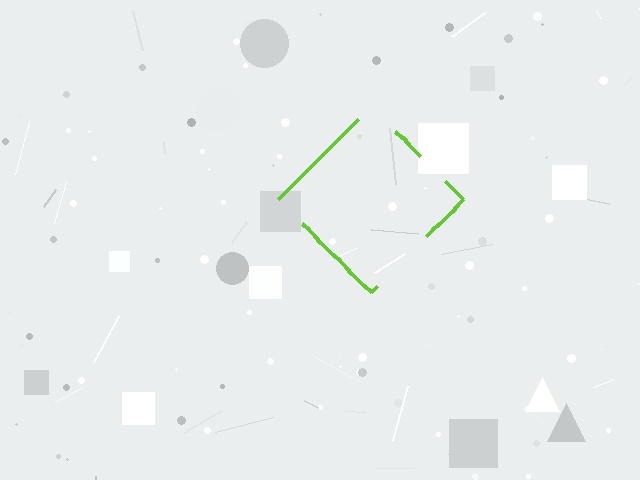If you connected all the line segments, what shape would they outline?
They would outline a diamond.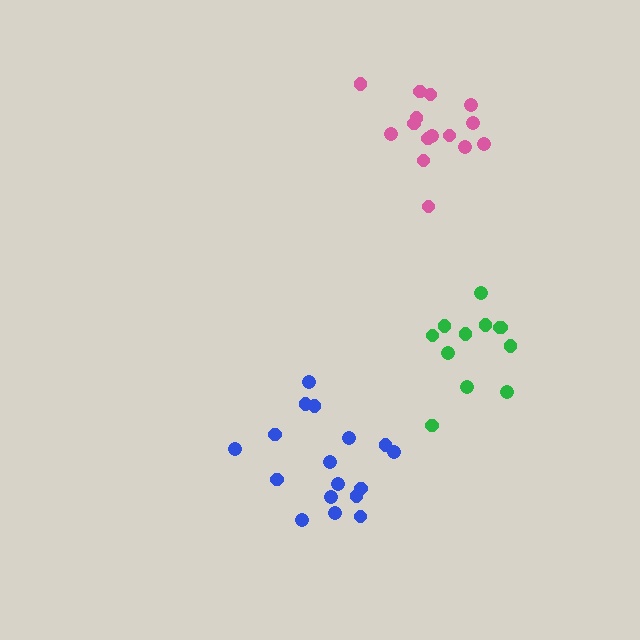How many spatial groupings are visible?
There are 3 spatial groupings.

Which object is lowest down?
The blue cluster is bottommost.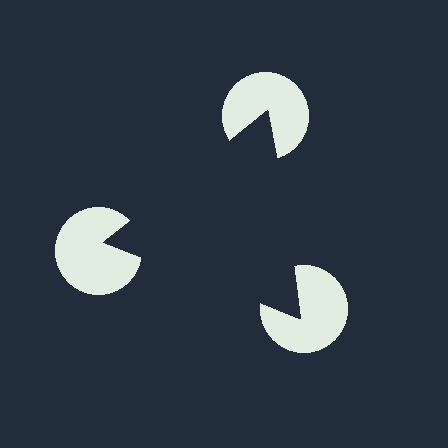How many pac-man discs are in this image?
There are 3 — one at each vertex of the illusory triangle.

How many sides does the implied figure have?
3 sides.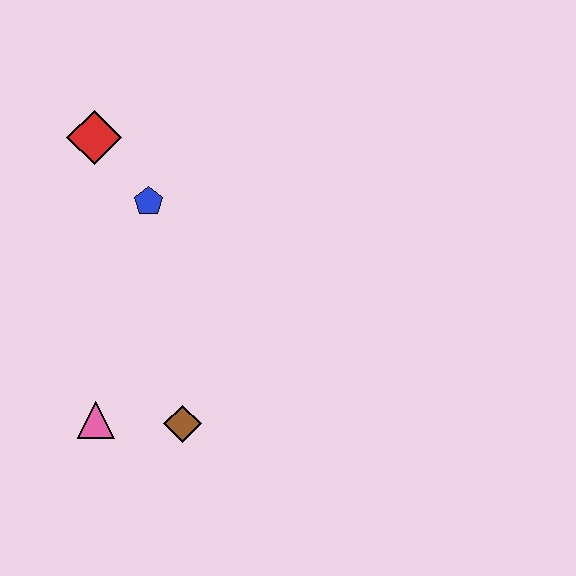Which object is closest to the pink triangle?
The brown diamond is closest to the pink triangle.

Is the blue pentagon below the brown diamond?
No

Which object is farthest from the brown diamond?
The red diamond is farthest from the brown diamond.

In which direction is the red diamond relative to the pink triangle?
The red diamond is above the pink triangle.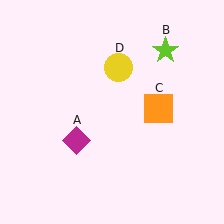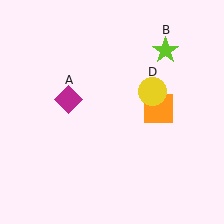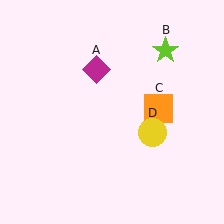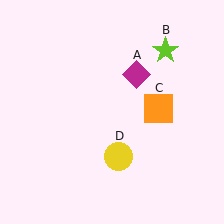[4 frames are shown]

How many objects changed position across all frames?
2 objects changed position: magenta diamond (object A), yellow circle (object D).